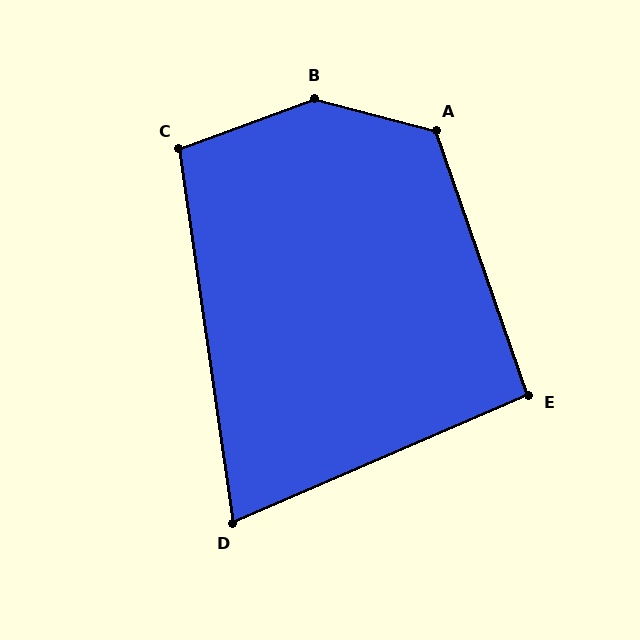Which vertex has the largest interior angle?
B, at approximately 145 degrees.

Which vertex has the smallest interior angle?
D, at approximately 75 degrees.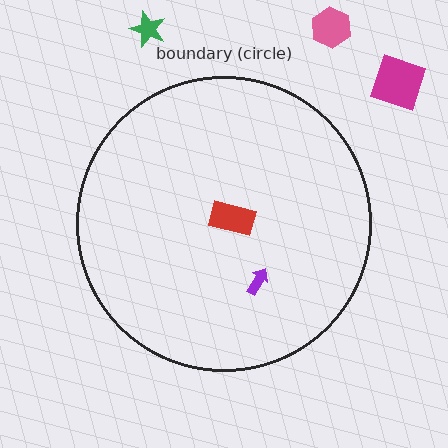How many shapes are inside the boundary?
2 inside, 3 outside.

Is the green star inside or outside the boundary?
Outside.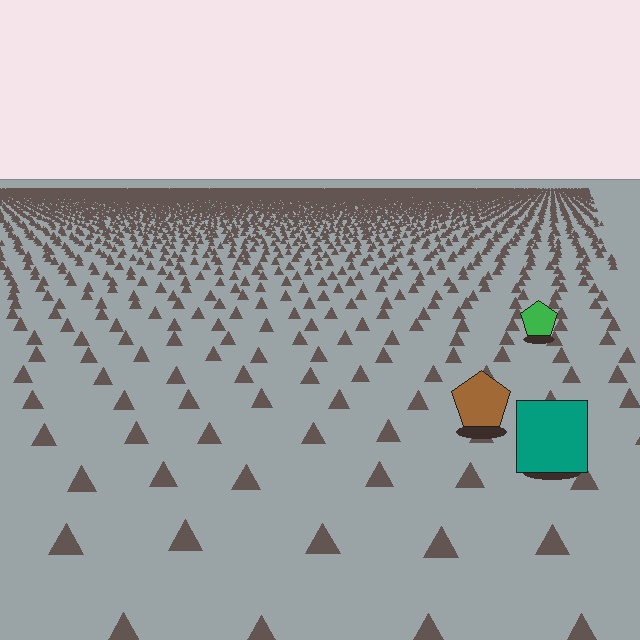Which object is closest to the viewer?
The teal square is closest. The texture marks near it are larger and more spread out.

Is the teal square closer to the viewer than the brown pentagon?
Yes. The teal square is closer — you can tell from the texture gradient: the ground texture is coarser near it.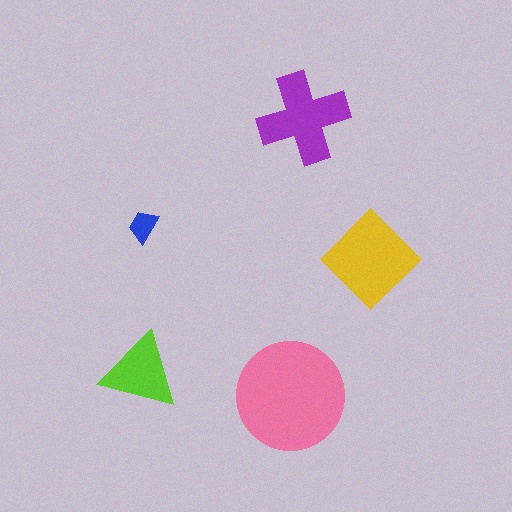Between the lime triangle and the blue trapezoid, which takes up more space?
The lime triangle.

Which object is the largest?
The pink circle.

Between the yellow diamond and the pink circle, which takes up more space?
The pink circle.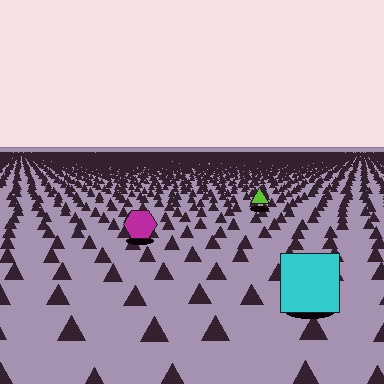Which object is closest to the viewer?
The cyan square is closest. The texture marks near it are larger and more spread out.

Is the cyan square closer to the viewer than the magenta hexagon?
Yes. The cyan square is closer — you can tell from the texture gradient: the ground texture is coarser near it.